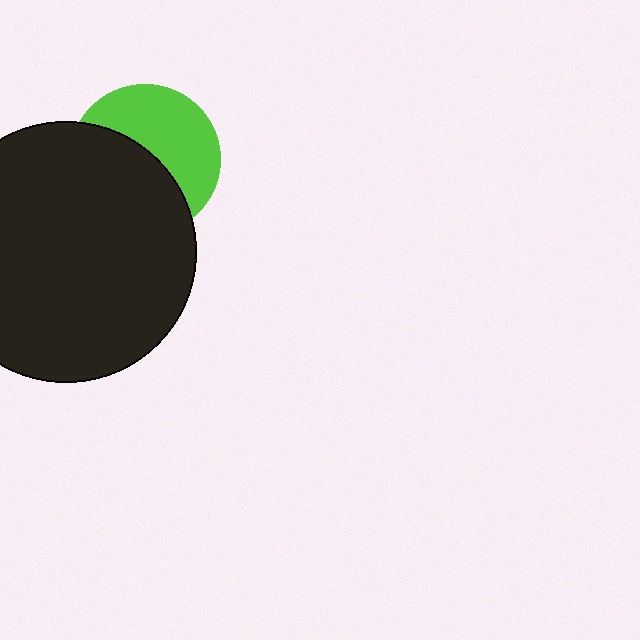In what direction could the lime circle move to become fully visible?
The lime circle could move toward the upper-right. That would shift it out from behind the black circle entirely.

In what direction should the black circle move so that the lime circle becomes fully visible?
The black circle should move toward the lower-left. That is the shortest direction to clear the overlap and leave the lime circle fully visible.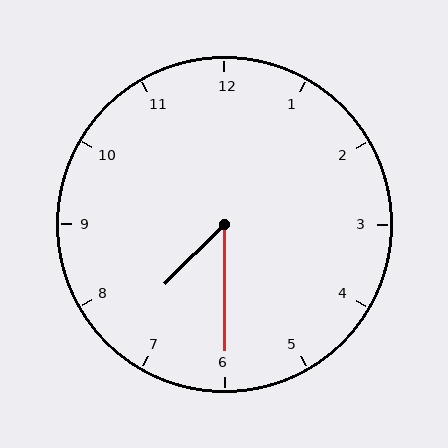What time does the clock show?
7:30.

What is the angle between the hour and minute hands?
Approximately 45 degrees.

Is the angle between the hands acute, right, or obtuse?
It is acute.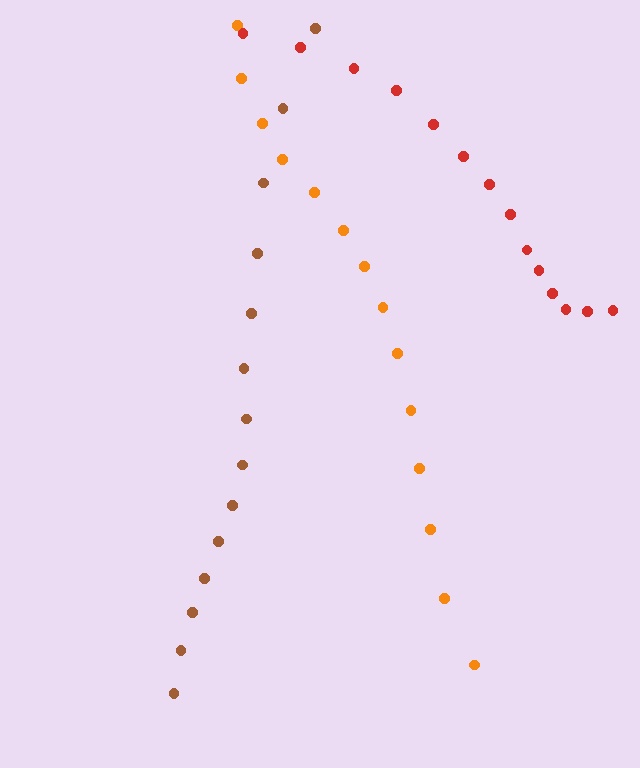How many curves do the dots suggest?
There are 3 distinct paths.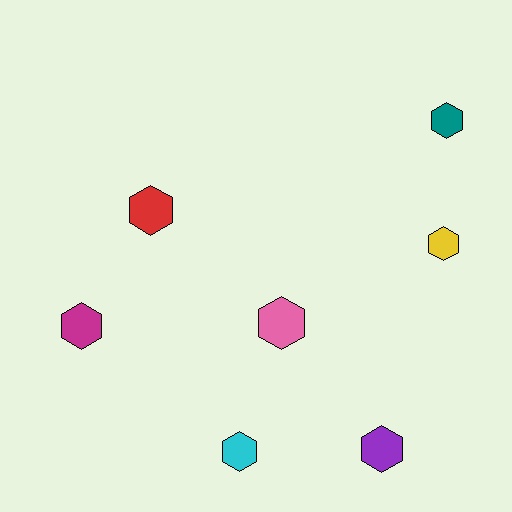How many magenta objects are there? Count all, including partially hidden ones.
There is 1 magenta object.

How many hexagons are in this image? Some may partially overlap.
There are 7 hexagons.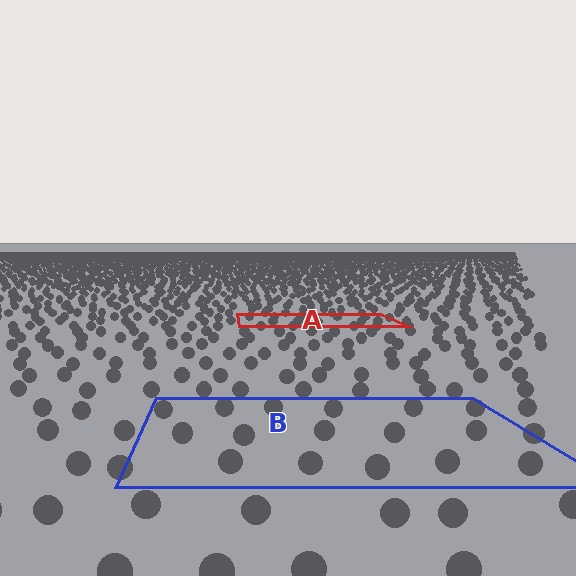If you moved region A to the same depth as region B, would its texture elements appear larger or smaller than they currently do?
They would appear larger. At a closer depth, the same texture elements are projected at a bigger on-screen size.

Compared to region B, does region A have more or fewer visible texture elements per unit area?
Region A has more texture elements per unit area — they are packed more densely because it is farther away.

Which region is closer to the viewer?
Region B is closer. The texture elements there are larger and more spread out.